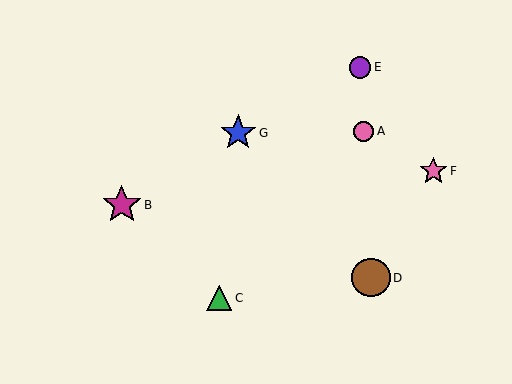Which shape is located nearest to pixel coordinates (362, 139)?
The pink circle (labeled A) at (363, 131) is nearest to that location.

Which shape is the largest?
The magenta star (labeled B) is the largest.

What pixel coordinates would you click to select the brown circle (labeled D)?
Click at (371, 278) to select the brown circle D.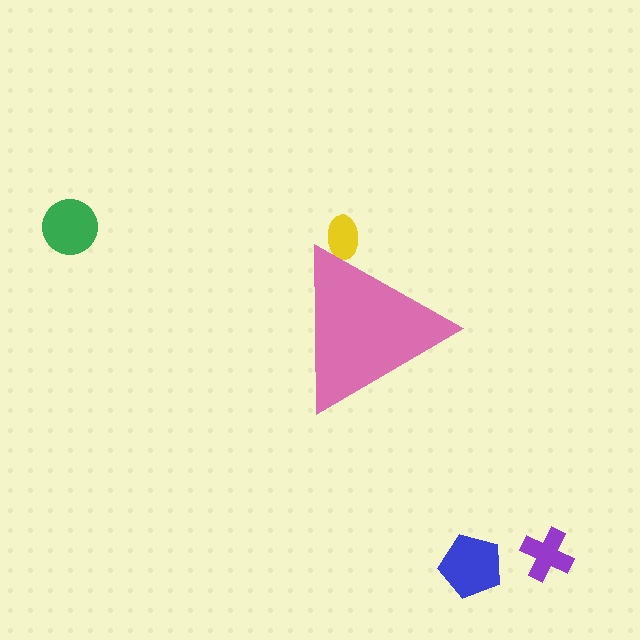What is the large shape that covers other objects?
A pink triangle.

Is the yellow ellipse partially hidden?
Yes, the yellow ellipse is partially hidden behind the pink triangle.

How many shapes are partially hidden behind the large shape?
1 shape is partially hidden.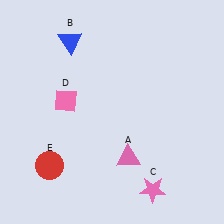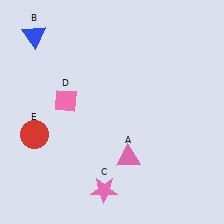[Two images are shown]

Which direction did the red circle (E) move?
The red circle (E) moved up.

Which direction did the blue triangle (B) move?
The blue triangle (B) moved left.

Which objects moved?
The objects that moved are: the blue triangle (B), the pink star (C), the red circle (E).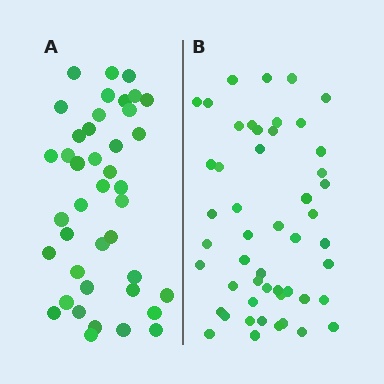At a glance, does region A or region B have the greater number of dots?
Region B (the right region) has more dots.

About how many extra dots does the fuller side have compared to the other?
Region B has roughly 8 or so more dots than region A.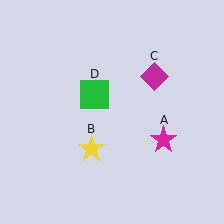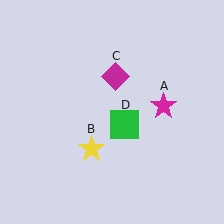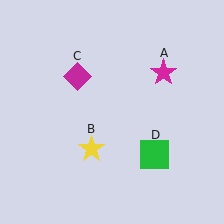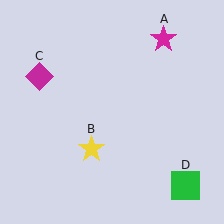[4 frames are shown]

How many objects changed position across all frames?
3 objects changed position: magenta star (object A), magenta diamond (object C), green square (object D).